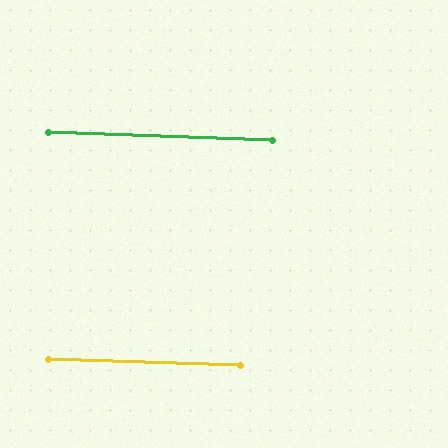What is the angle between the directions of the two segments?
Approximately 0 degrees.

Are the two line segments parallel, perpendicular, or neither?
Parallel — their directions differ by only 0.3°.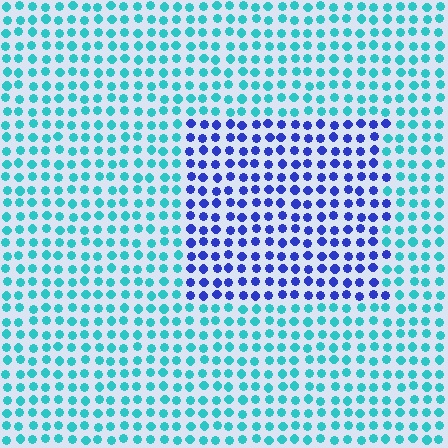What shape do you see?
I see a rectangle.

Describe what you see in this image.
The image is filled with small cyan elements in a uniform arrangement. A rectangle-shaped region is visible where the elements are tinted to a slightly different hue, forming a subtle color boundary.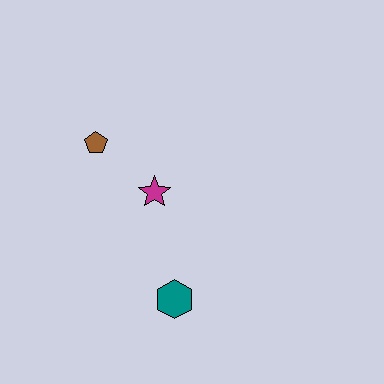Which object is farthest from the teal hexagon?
The brown pentagon is farthest from the teal hexagon.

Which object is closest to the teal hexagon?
The magenta star is closest to the teal hexagon.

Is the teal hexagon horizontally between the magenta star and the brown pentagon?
No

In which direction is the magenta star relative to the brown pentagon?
The magenta star is to the right of the brown pentagon.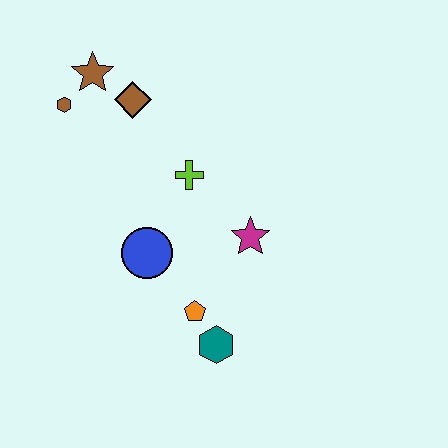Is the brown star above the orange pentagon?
Yes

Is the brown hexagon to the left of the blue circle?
Yes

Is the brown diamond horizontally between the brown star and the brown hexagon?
No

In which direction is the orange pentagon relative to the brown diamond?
The orange pentagon is below the brown diamond.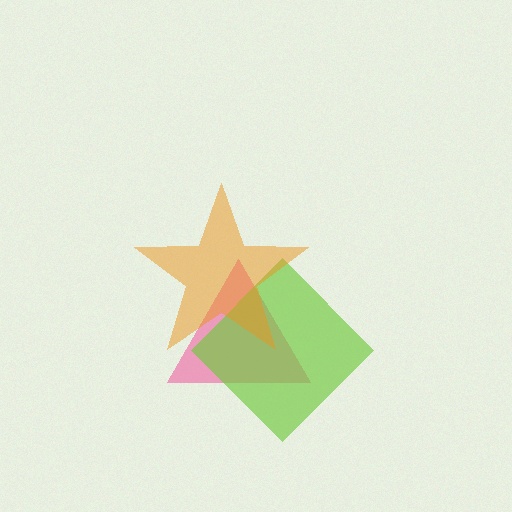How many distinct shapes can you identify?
There are 3 distinct shapes: a pink triangle, a lime diamond, an orange star.